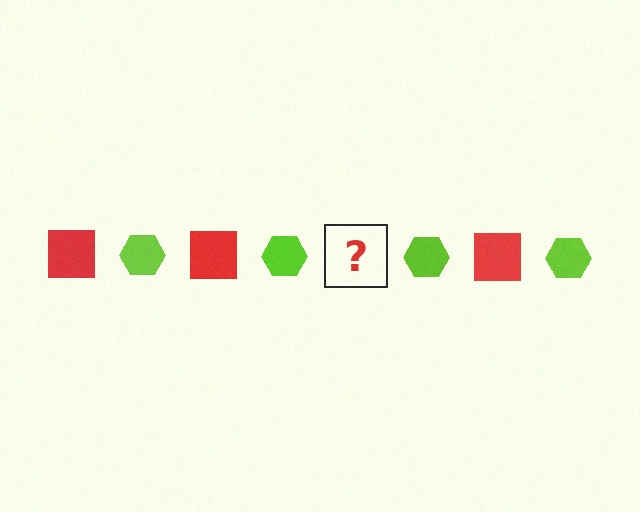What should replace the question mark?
The question mark should be replaced with a red square.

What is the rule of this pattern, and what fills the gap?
The rule is that the pattern alternates between red square and lime hexagon. The gap should be filled with a red square.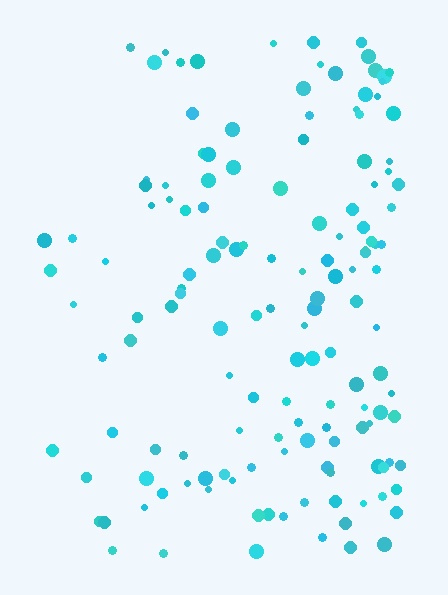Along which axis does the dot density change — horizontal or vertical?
Horizontal.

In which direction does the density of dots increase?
From left to right, with the right side densest.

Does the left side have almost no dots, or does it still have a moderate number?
Still a moderate number, just noticeably fewer than the right.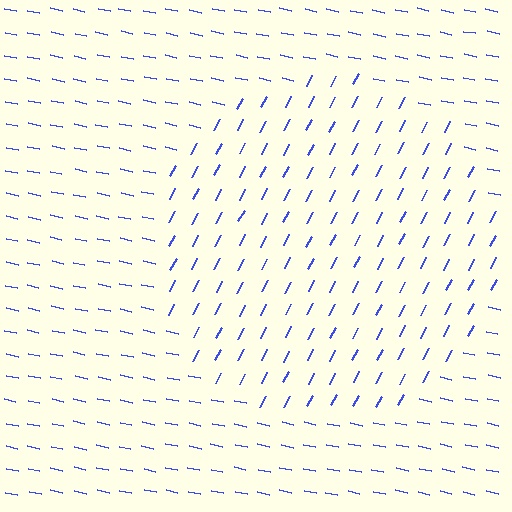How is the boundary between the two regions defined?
The boundary is defined purely by a change in line orientation (approximately 74 degrees difference). All lines are the same color and thickness.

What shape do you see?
I see a circle.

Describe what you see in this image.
The image is filled with small blue line segments. A circle region in the image has lines oriented differently from the surrounding lines, creating a visible texture boundary.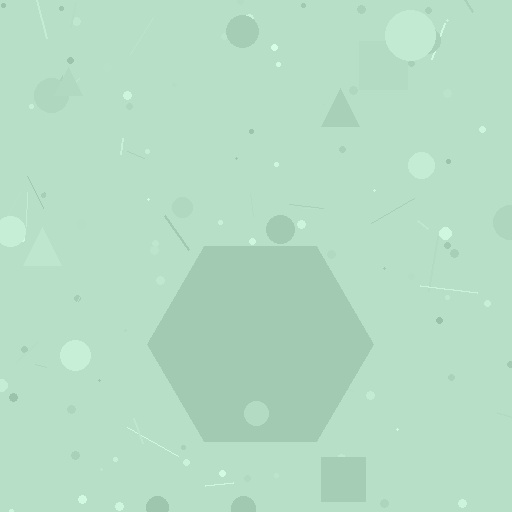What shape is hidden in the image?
A hexagon is hidden in the image.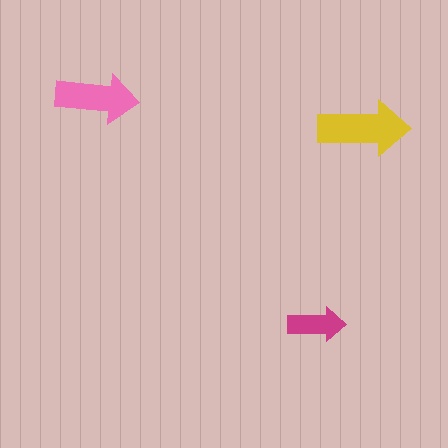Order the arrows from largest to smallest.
the yellow one, the pink one, the magenta one.